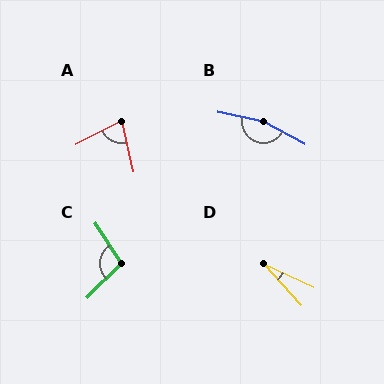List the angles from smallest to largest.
D (23°), A (75°), C (103°), B (164°).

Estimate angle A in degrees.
Approximately 75 degrees.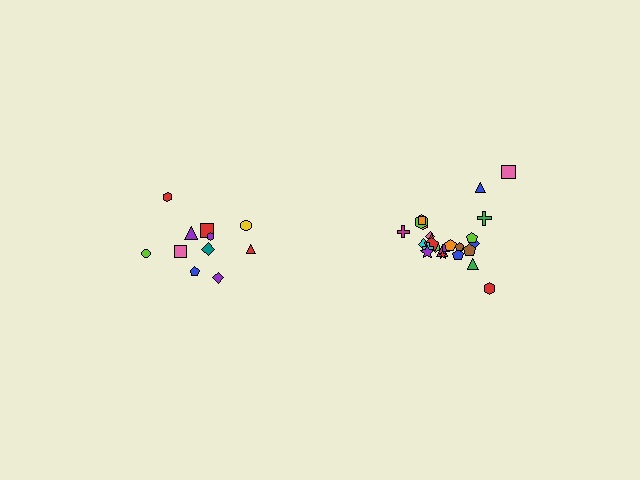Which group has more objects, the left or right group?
The right group.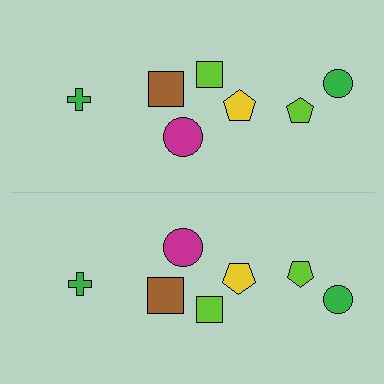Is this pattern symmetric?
Yes, this pattern has bilateral (reflection) symmetry.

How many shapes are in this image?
There are 14 shapes in this image.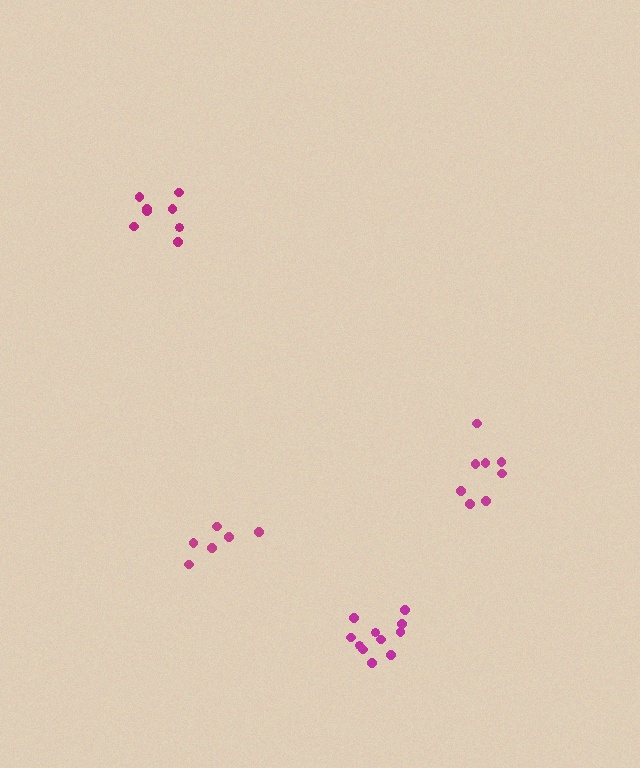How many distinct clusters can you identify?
There are 4 distinct clusters.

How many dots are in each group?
Group 1: 8 dots, Group 2: 8 dots, Group 3: 6 dots, Group 4: 11 dots (33 total).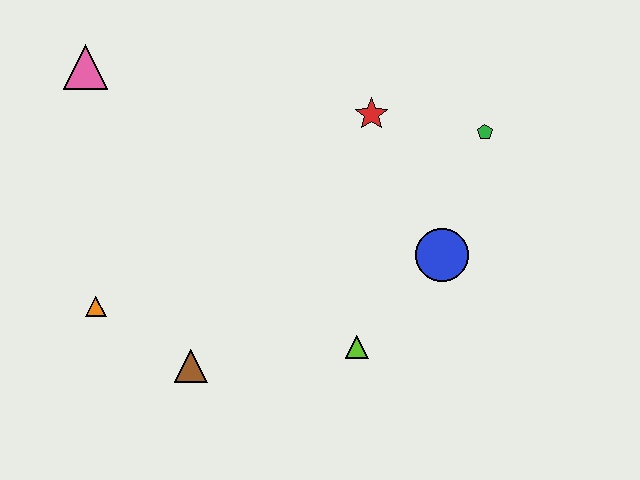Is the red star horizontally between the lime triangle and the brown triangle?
No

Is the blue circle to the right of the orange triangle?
Yes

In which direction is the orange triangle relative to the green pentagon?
The orange triangle is to the left of the green pentagon.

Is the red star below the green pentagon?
No